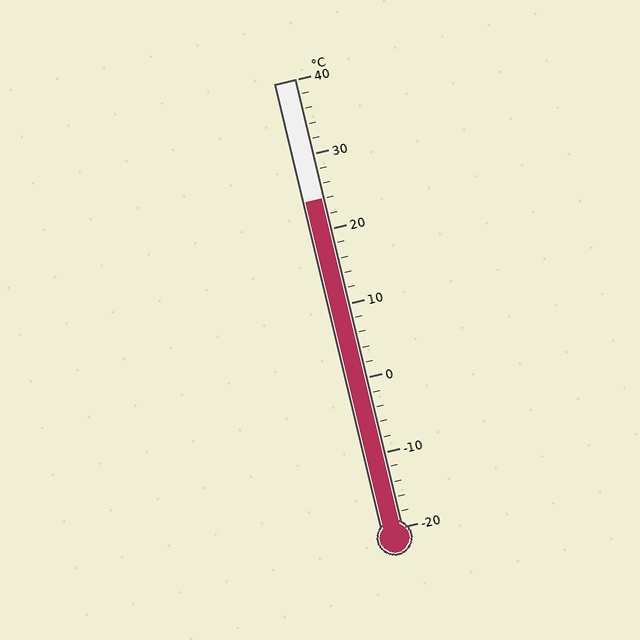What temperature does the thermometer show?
The thermometer shows approximately 24°C.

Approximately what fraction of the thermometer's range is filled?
The thermometer is filled to approximately 75% of its range.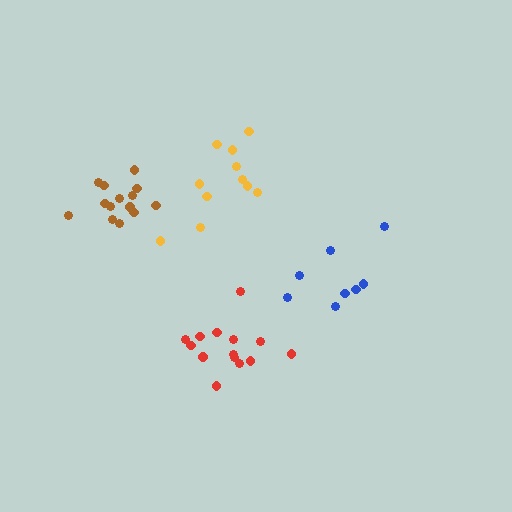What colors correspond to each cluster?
The clusters are colored: brown, red, yellow, blue.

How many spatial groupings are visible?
There are 4 spatial groupings.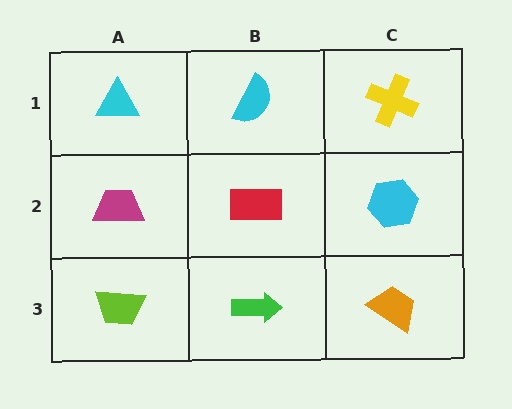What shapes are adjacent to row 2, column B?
A cyan semicircle (row 1, column B), a green arrow (row 3, column B), a magenta trapezoid (row 2, column A), a cyan hexagon (row 2, column C).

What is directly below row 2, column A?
A lime trapezoid.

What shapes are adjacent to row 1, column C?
A cyan hexagon (row 2, column C), a cyan semicircle (row 1, column B).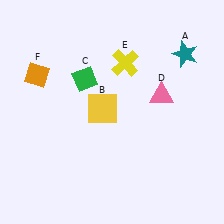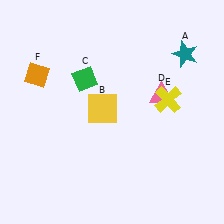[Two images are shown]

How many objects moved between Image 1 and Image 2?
1 object moved between the two images.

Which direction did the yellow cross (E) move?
The yellow cross (E) moved right.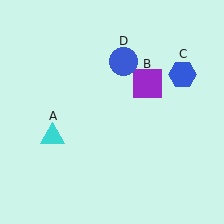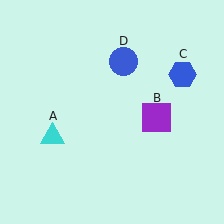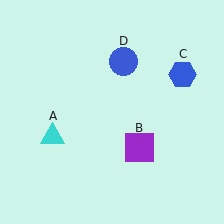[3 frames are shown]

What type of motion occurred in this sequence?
The purple square (object B) rotated clockwise around the center of the scene.